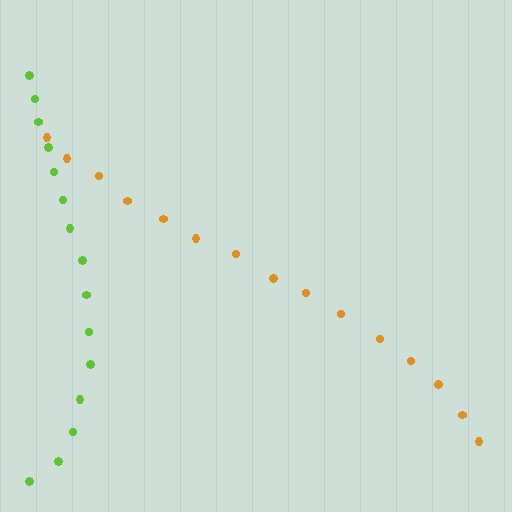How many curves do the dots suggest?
There are 2 distinct paths.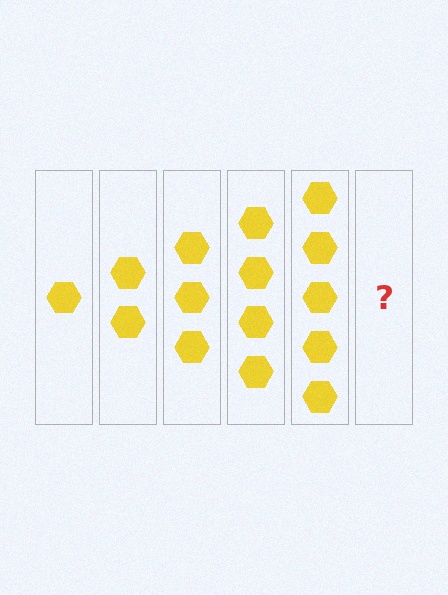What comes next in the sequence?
The next element should be 6 hexagons.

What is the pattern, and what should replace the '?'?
The pattern is that each step adds one more hexagon. The '?' should be 6 hexagons.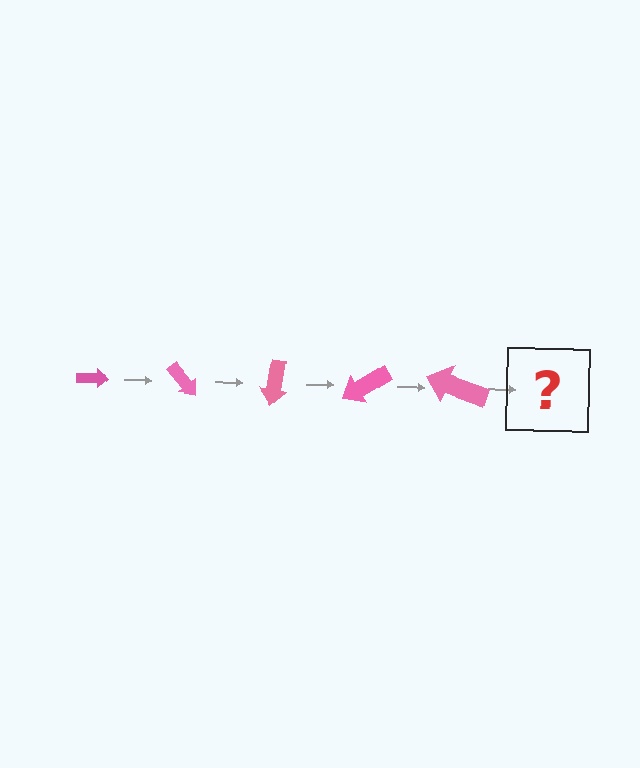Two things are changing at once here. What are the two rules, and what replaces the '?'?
The two rules are that the arrow grows larger each step and it rotates 50 degrees each step. The '?' should be an arrow, larger than the previous one and rotated 250 degrees from the start.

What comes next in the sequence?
The next element should be an arrow, larger than the previous one and rotated 250 degrees from the start.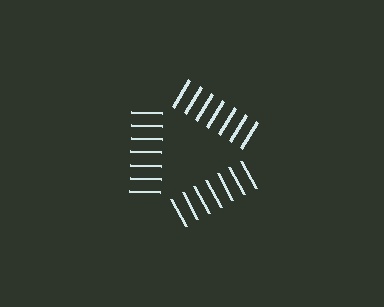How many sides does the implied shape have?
3 sides — the line-ends trace a triangle.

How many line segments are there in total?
21 — 7 along each of the 3 edges.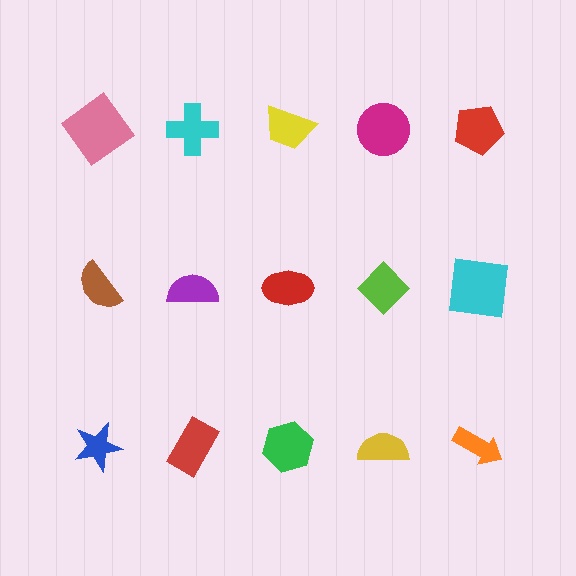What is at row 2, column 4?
A lime diamond.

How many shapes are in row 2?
5 shapes.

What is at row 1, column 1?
A pink diamond.